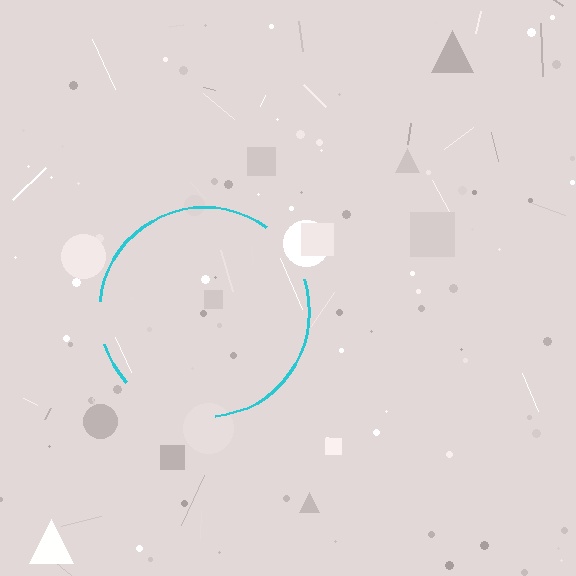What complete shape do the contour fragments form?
The contour fragments form a circle.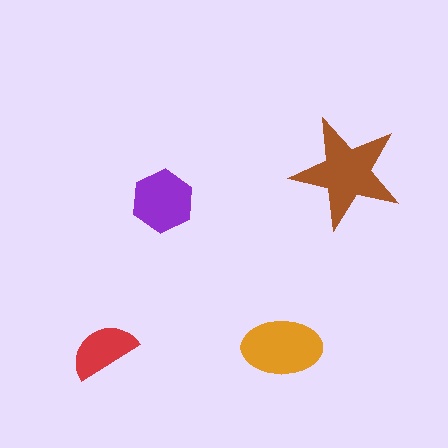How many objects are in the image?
There are 4 objects in the image.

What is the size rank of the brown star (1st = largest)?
1st.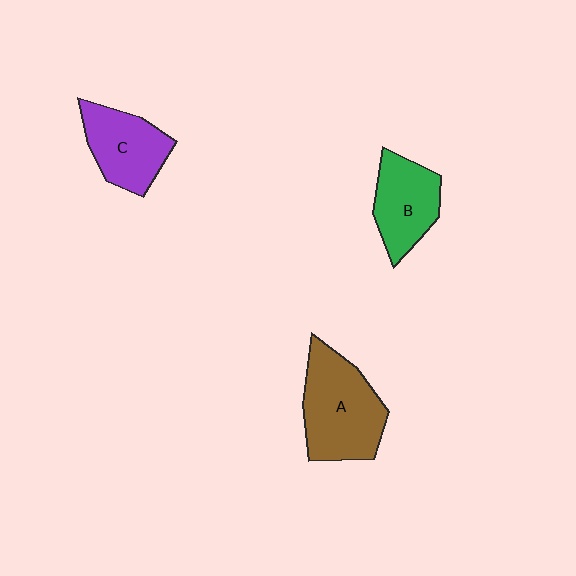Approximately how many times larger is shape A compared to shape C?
Approximately 1.4 times.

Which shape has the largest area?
Shape A (brown).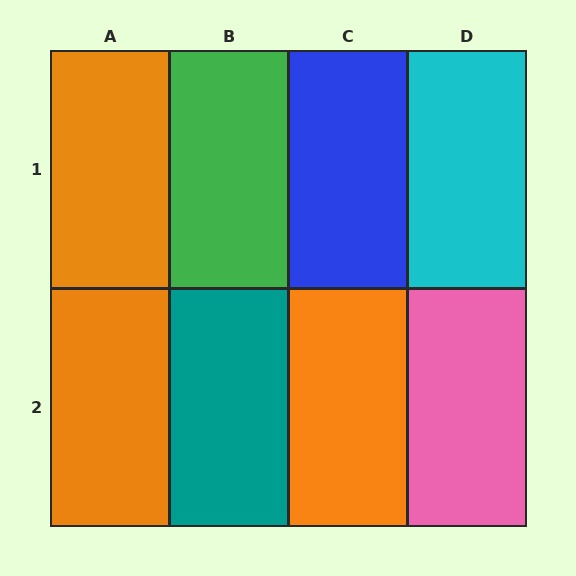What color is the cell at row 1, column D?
Cyan.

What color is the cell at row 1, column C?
Blue.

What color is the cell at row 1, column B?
Green.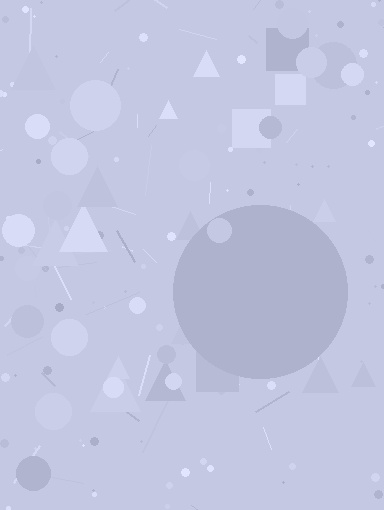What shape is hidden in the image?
A circle is hidden in the image.